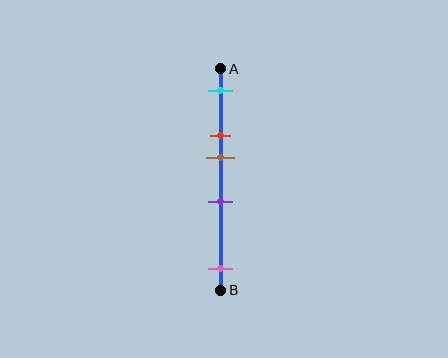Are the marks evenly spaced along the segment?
No, the marks are not evenly spaced.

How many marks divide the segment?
There are 5 marks dividing the segment.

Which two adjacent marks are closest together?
The red and brown marks are the closest adjacent pair.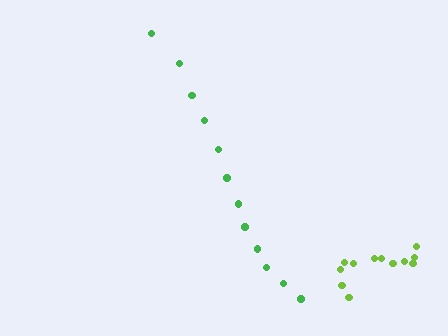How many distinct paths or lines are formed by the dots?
There are 2 distinct paths.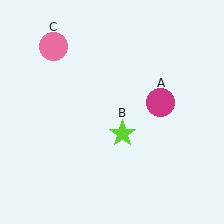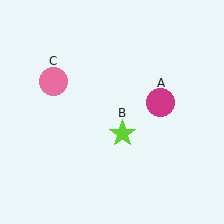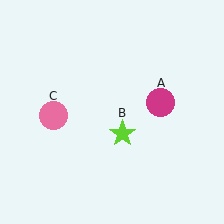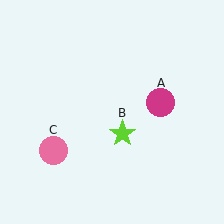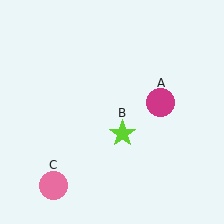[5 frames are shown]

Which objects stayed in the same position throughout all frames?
Magenta circle (object A) and lime star (object B) remained stationary.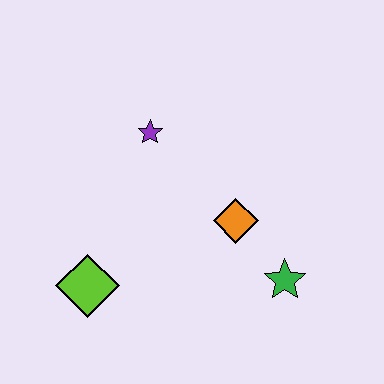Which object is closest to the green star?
The orange diamond is closest to the green star.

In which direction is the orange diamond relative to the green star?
The orange diamond is above the green star.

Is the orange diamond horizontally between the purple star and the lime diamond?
No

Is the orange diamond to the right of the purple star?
Yes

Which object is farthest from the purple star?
The green star is farthest from the purple star.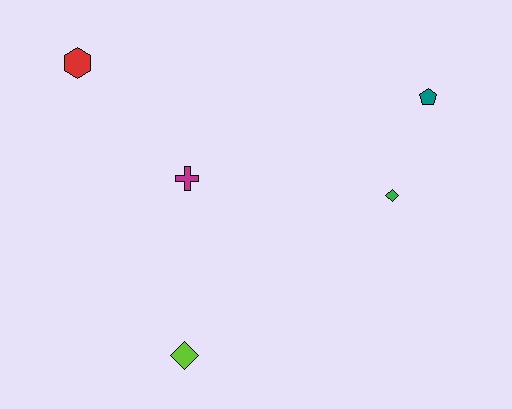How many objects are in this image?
There are 5 objects.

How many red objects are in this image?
There is 1 red object.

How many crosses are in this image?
There is 1 cross.